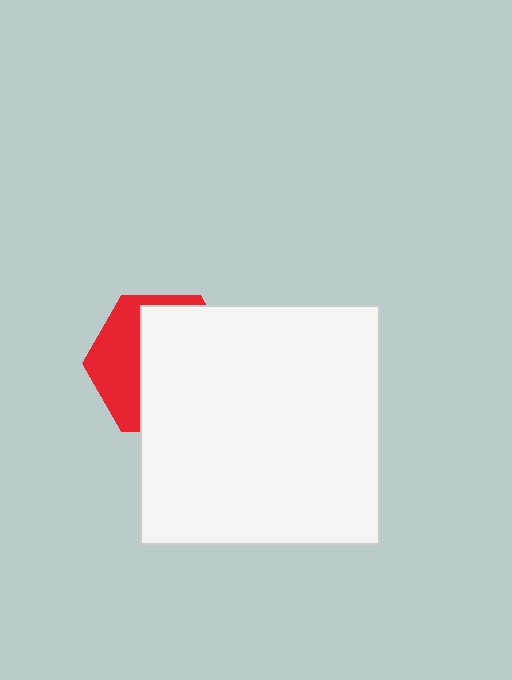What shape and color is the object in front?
The object in front is a white square.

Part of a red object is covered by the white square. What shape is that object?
It is a hexagon.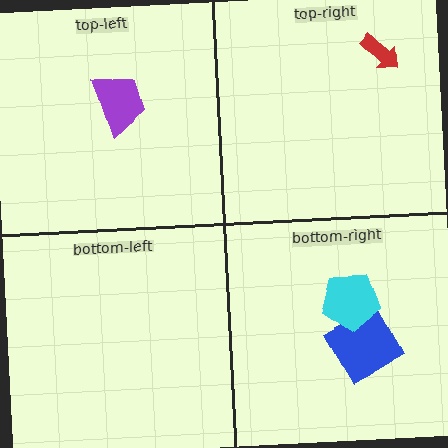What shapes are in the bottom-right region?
The blue square, the cyan pentagon.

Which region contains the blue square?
The bottom-right region.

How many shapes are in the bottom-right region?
2.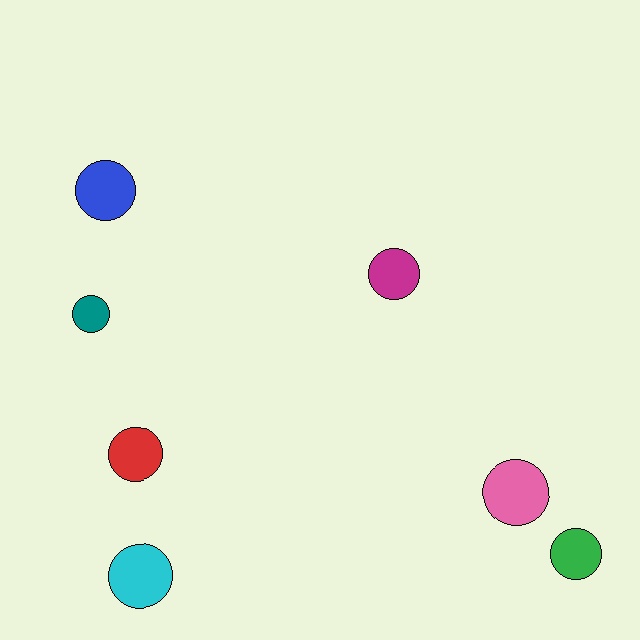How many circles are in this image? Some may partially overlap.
There are 7 circles.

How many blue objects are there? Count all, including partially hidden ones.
There is 1 blue object.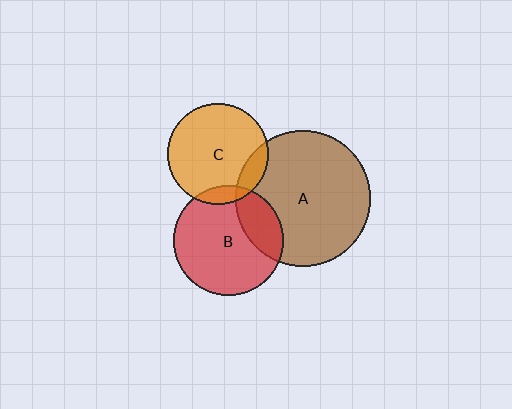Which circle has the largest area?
Circle A (brown).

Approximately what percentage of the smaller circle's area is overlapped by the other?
Approximately 25%.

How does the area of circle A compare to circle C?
Approximately 1.8 times.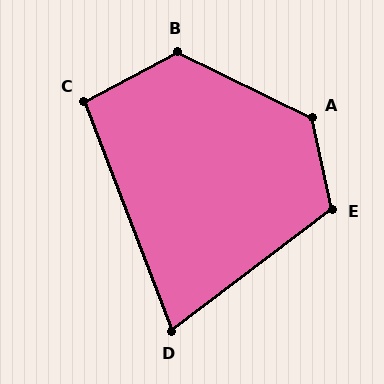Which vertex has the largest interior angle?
A, at approximately 128 degrees.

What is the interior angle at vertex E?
Approximately 115 degrees (obtuse).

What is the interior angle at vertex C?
Approximately 97 degrees (obtuse).